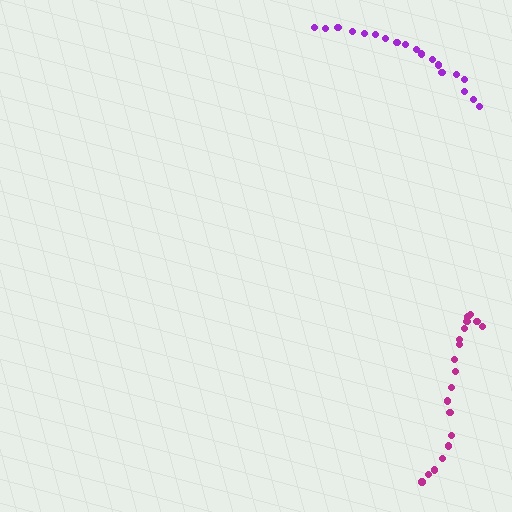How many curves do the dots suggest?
There are 2 distinct paths.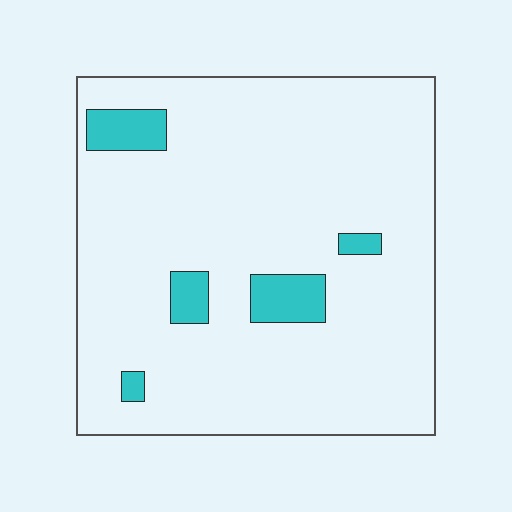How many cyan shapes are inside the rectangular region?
5.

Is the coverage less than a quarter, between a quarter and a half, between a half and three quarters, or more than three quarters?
Less than a quarter.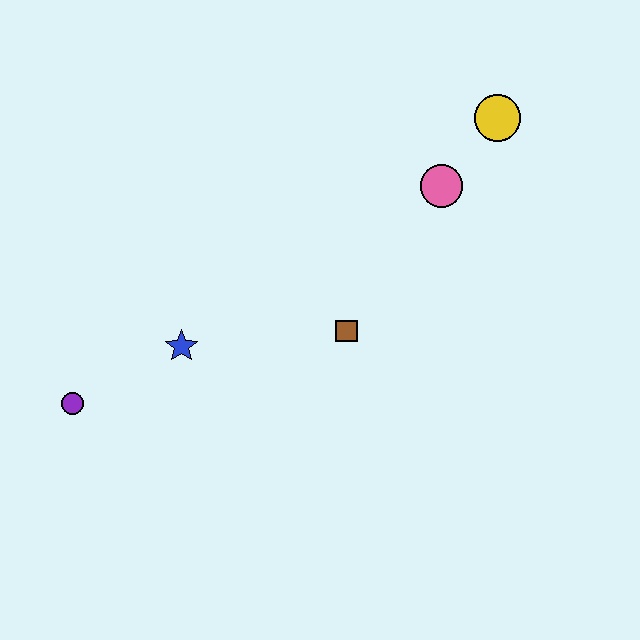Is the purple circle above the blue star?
No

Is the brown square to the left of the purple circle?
No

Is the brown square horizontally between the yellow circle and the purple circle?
Yes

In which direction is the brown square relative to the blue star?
The brown square is to the right of the blue star.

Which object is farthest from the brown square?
The purple circle is farthest from the brown square.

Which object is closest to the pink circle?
The yellow circle is closest to the pink circle.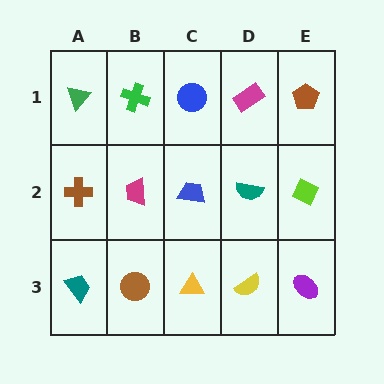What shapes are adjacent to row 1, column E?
A lime diamond (row 2, column E), a magenta rectangle (row 1, column D).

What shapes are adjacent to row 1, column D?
A teal semicircle (row 2, column D), a blue circle (row 1, column C), a brown pentagon (row 1, column E).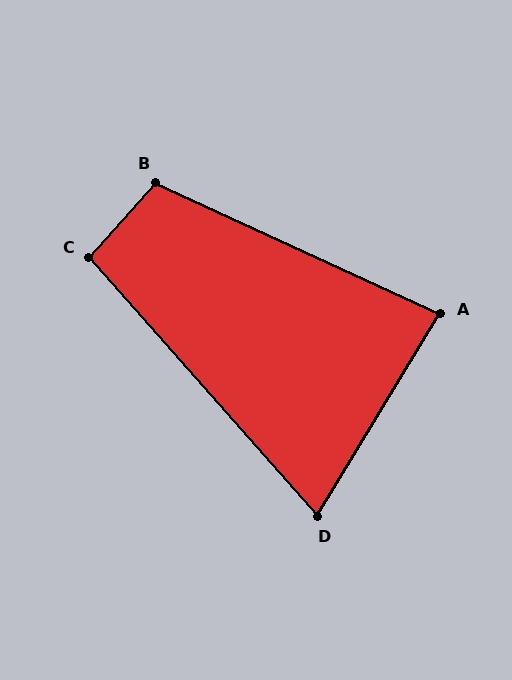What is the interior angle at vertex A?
Approximately 83 degrees (acute).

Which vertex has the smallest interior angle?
D, at approximately 73 degrees.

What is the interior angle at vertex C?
Approximately 97 degrees (obtuse).